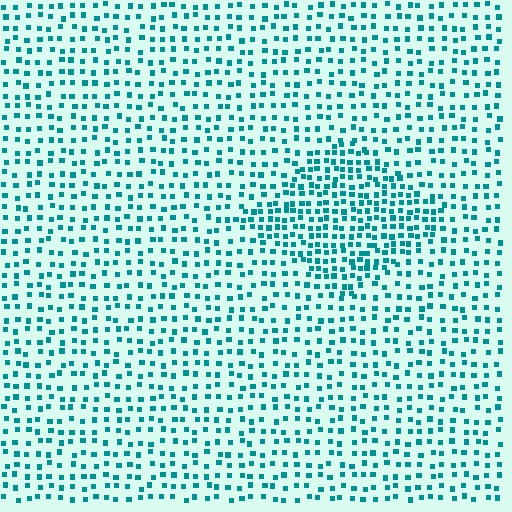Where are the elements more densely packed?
The elements are more densely packed inside the diamond boundary.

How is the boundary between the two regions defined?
The boundary is defined by a change in element density (approximately 1.8x ratio). All elements are the same color, size, and shape.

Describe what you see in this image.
The image contains small teal elements arranged at two different densities. A diamond-shaped region is visible where the elements are more densely packed than the surrounding area.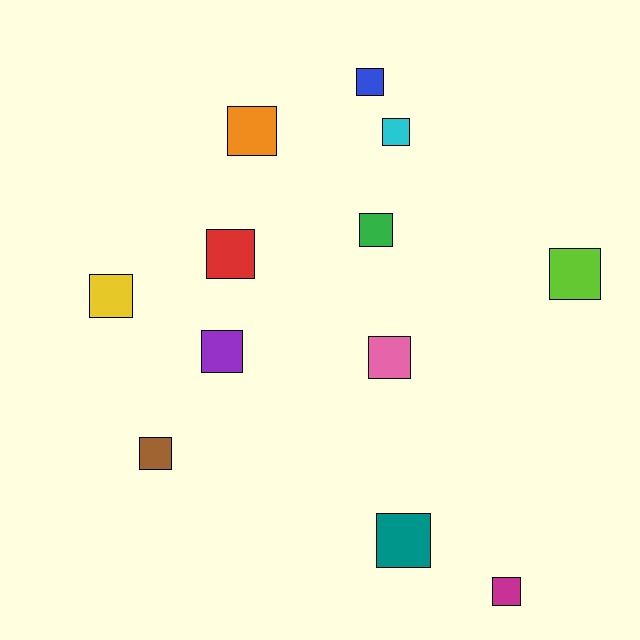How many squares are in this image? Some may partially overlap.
There are 12 squares.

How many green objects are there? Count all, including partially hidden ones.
There is 1 green object.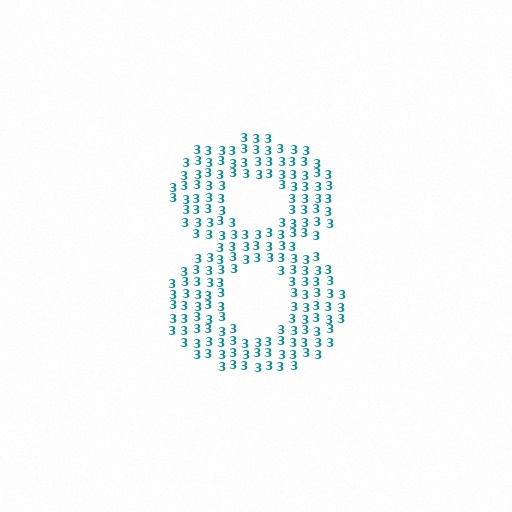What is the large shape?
The large shape is the digit 8.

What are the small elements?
The small elements are digit 3's.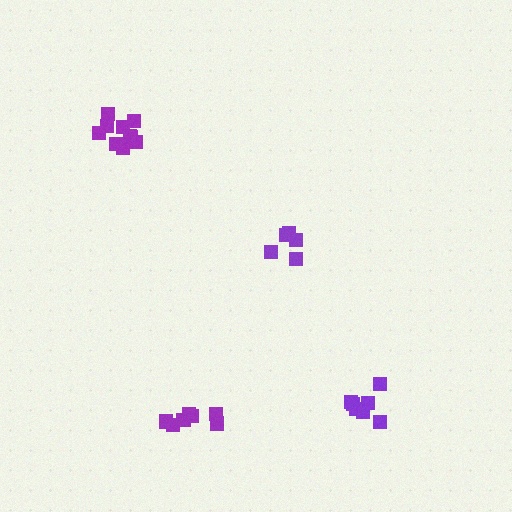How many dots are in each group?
Group 1: 7 dots, Group 2: 10 dots, Group 3: 7 dots, Group 4: 5 dots (29 total).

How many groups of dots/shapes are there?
There are 4 groups.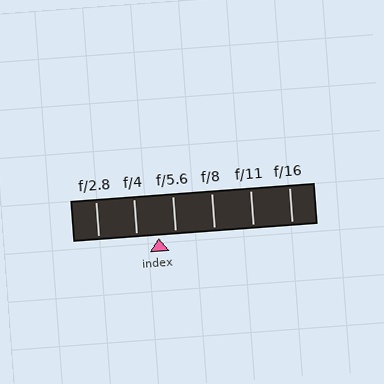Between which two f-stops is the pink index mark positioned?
The index mark is between f/4 and f/5.6.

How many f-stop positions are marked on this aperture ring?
There are 6 f-stop positions marked.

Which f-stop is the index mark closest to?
The index mark is closest to f/5.6.